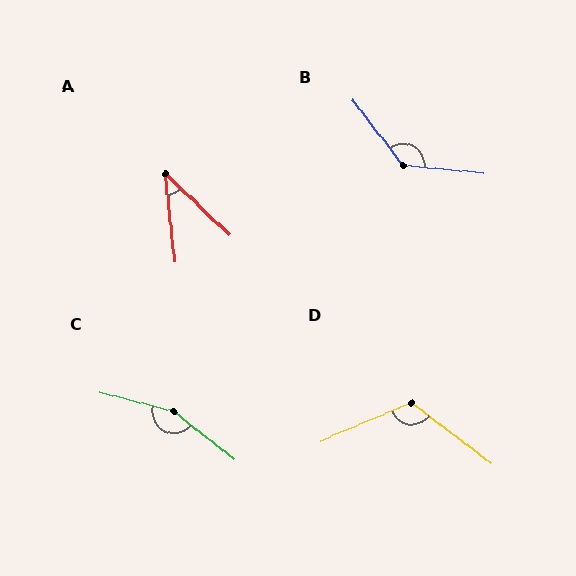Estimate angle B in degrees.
Approximately 134 degrees.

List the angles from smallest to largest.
A (40°), D (119°), B (134°), C (157°).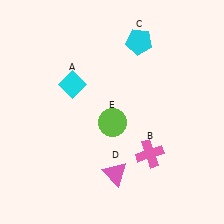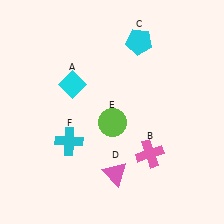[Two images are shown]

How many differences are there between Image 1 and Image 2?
There is 1 difference between the two images.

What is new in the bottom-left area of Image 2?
A cyan cross (F) was added in the bottom-left area of Image 2.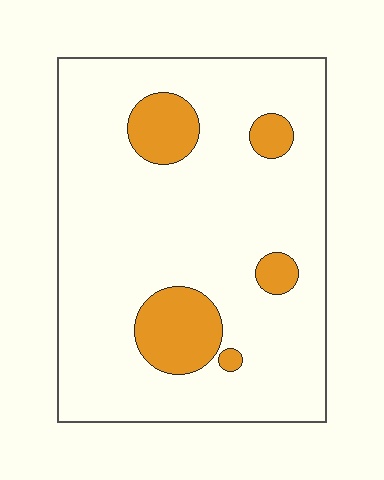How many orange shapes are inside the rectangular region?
5.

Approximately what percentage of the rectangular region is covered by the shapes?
Approximately 15%.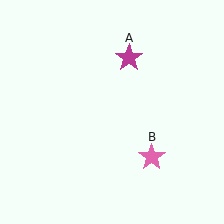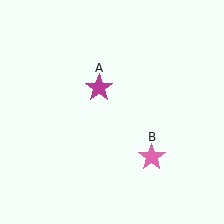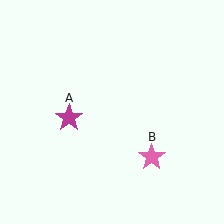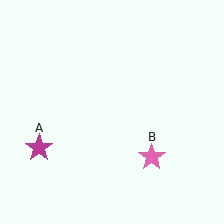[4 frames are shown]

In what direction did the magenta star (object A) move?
The magenta star (object A) moved down and to the left.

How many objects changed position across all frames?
1 object changed position: magenta star (object A).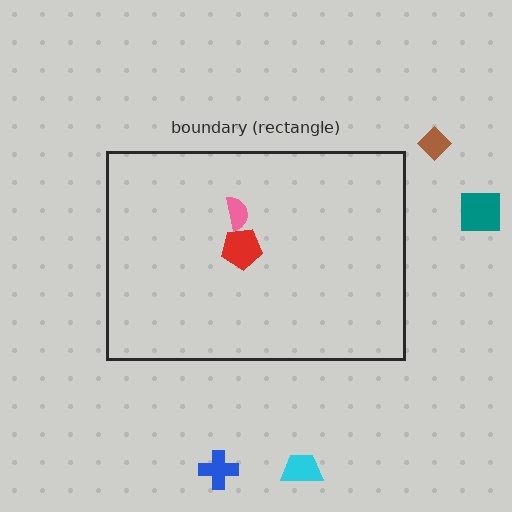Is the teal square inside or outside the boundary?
Outside.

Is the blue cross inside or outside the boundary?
Outside.